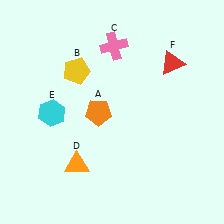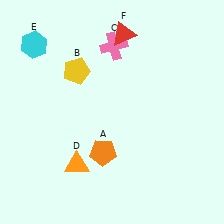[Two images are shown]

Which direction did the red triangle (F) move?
The red triangle (F) moved left.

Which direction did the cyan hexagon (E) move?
The cyan hexagon (E) moved up.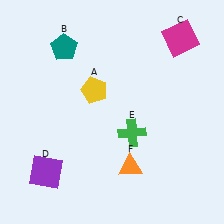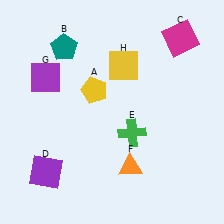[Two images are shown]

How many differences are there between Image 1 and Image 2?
There are 2 differences between the two images.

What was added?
A purple square (G), a yellow square (H) were added in Image 2.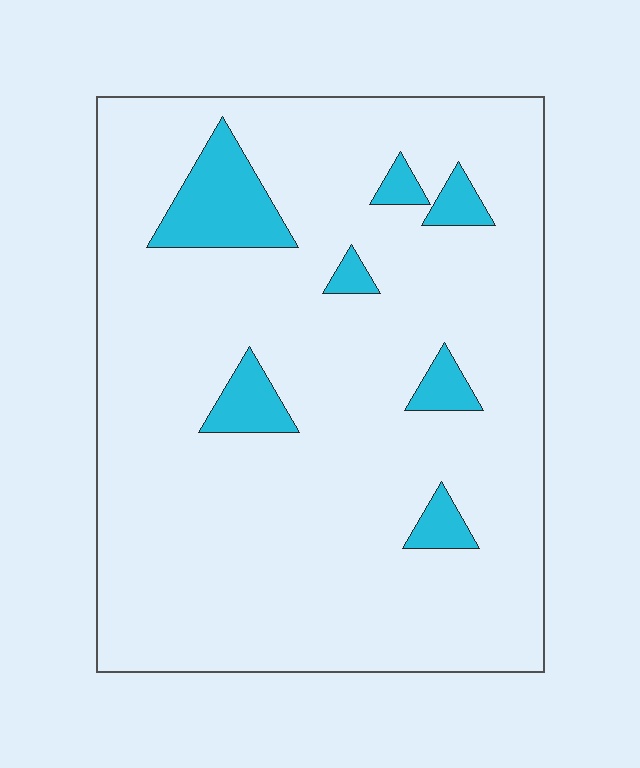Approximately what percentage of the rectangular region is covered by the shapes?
Approximately 10%.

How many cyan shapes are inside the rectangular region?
7.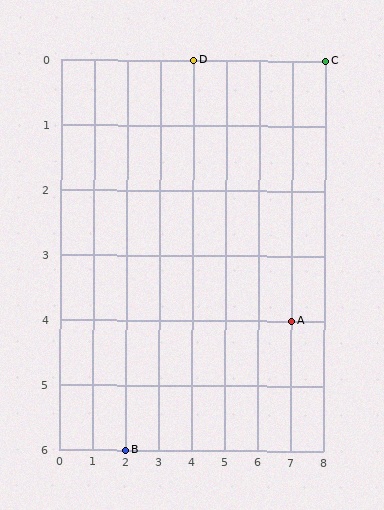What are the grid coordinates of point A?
Point A is at grid coordinates (7, 4).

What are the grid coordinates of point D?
Point D is at grid coordinates (4, 0).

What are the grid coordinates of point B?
Point B is at grid coordinates (2, 6).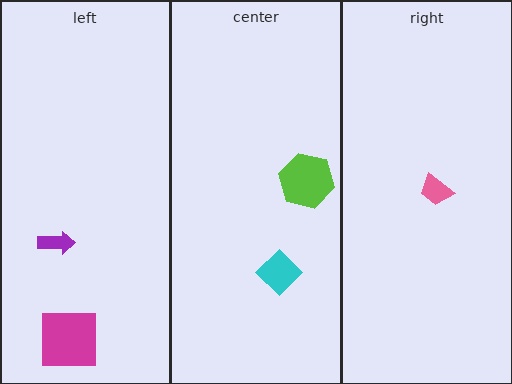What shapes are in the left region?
The magenta square, the purple arrow.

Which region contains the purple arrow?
The left region.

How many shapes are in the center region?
2.